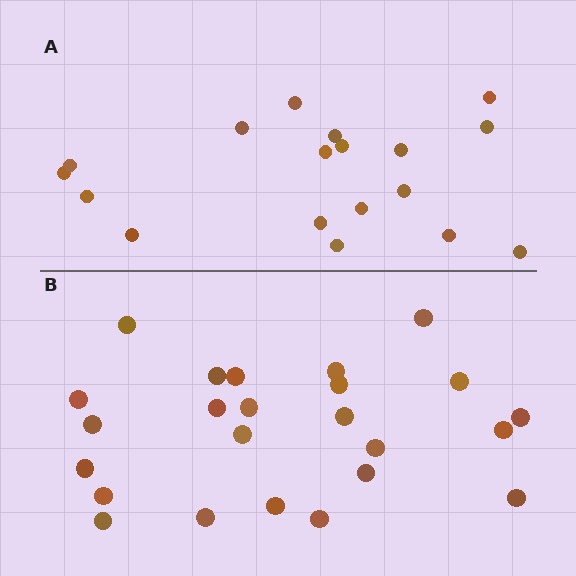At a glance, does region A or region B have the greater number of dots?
Region B (the bottom region) has more dots.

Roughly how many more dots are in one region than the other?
Region B has about 6 more dots than region A.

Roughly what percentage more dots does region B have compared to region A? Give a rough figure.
About 35% more.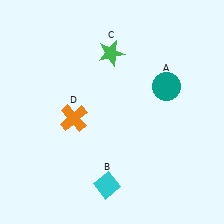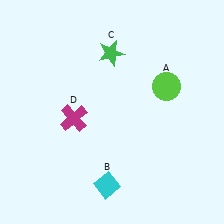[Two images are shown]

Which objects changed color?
A changed from teal to lime. D changed from orange to magenta.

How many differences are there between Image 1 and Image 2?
There are 2 differences between the two images.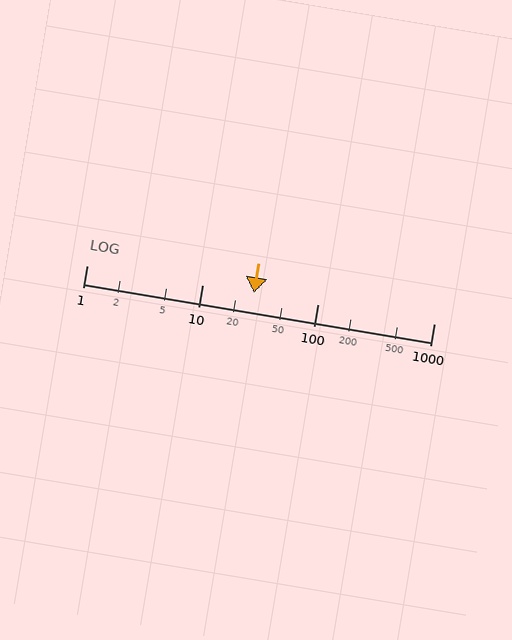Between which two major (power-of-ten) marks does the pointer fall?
The pointer is between 10 and 100.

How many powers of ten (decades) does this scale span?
The scale spans 3 decades, from 1 to 1000.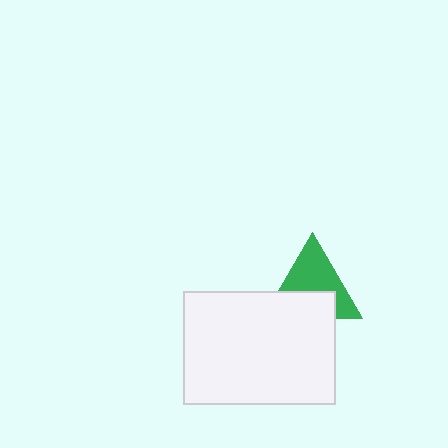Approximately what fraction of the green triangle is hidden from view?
Roughly 41% of the green triangle is hidden behind the white rectangle.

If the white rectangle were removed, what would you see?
You would see the complete green triangle.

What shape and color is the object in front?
The object in front is a white rectangle.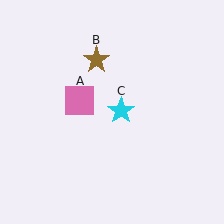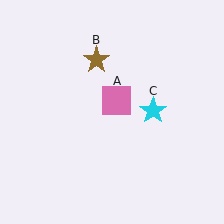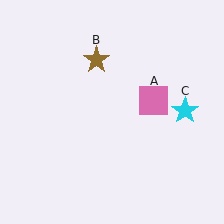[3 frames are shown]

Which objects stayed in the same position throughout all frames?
Brown star (object B) remained stationary.